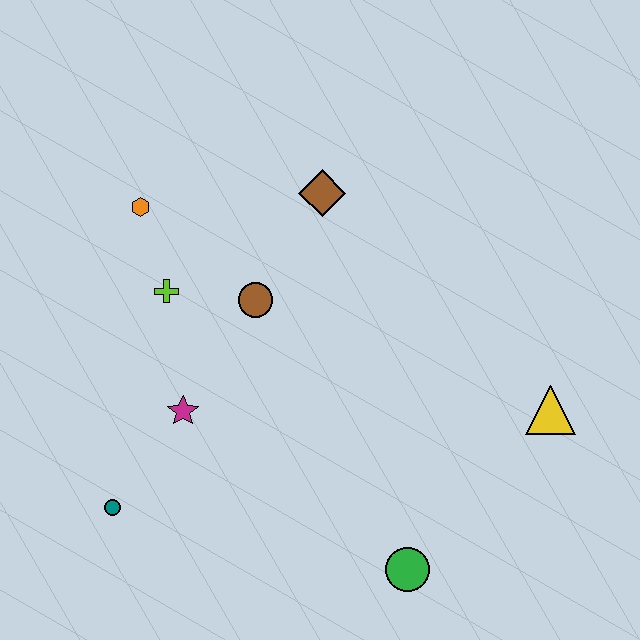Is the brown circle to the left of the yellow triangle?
Yes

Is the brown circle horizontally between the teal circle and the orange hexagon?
No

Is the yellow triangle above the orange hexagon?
No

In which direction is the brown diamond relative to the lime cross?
The brown diamond is to the right of the lime cross.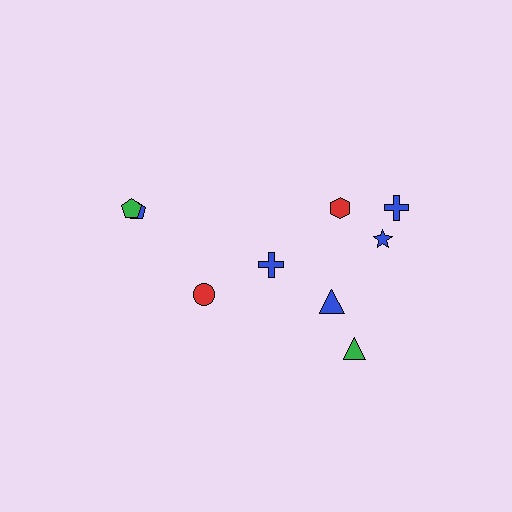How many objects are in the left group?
There are 3 objects.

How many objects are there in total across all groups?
There are 9 objects.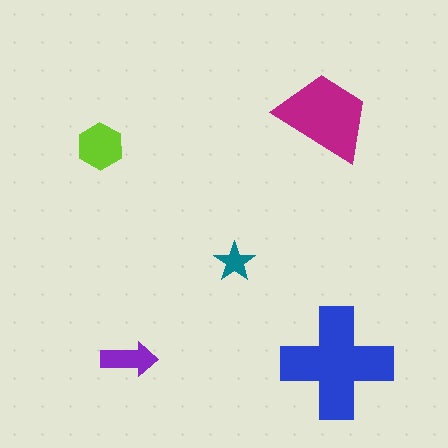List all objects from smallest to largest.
The teal star, the purple arrow, the lime hexagon, the magenta trapezoid, the blue cross.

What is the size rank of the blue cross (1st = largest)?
1st.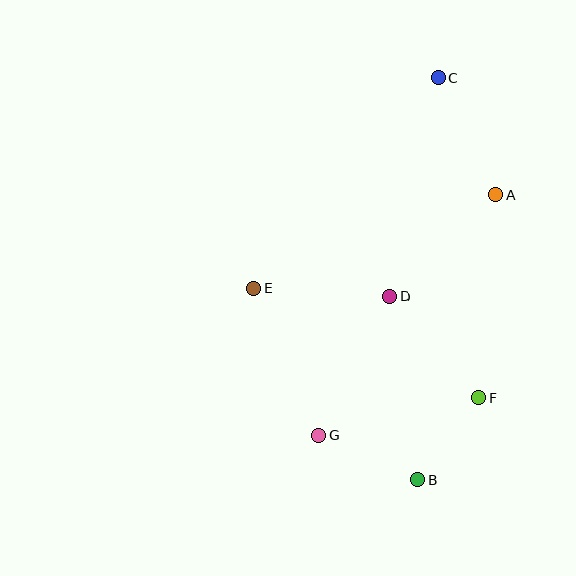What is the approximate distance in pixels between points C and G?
The distance between C and G is approximately 377 pixels.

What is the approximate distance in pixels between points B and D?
The distance between B and D is approximately 185 pixels.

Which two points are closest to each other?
Points B and F are closest to each other.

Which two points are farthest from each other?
Points B and C are farthest from each other.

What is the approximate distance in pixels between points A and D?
The distance between A and D is approximately 148 pixels.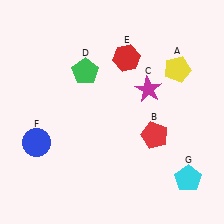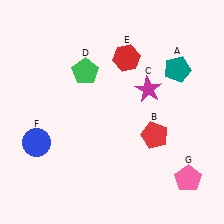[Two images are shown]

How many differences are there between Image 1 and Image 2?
There are 2 differences between the two images.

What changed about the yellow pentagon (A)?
In Image 1, A is yellow. In Image 2, it changed to teal.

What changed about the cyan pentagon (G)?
In Image 1, G is cyan. In Image 2, it changed to pink.